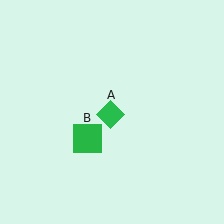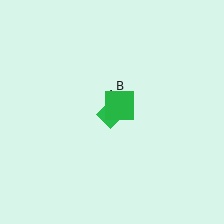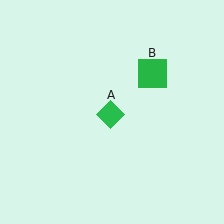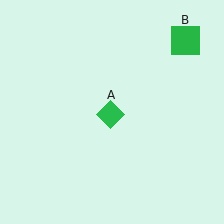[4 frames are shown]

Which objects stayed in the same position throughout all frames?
Green diamond (object A) remained stationary.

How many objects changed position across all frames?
1 object changed position: green square (object B).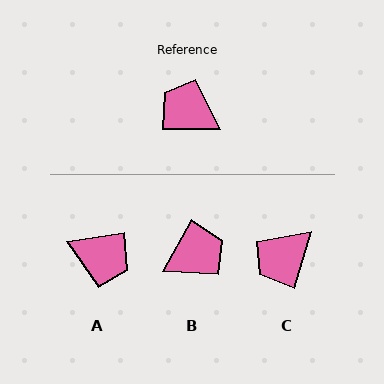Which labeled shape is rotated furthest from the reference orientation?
A, about 172 degrees away.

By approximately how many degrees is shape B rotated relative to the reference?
Approximately 120 degrees clockwise.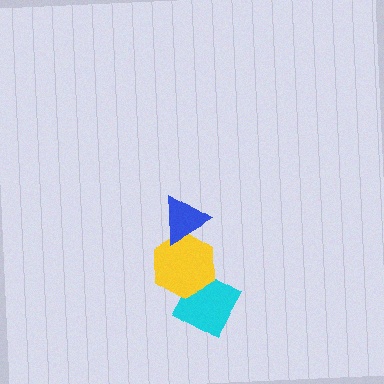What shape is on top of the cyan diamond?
The yellow hexagon is on top of the cyan diamond.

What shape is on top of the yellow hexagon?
The blue triangle is on top of the yellow hexagon.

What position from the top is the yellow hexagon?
The yellow hexagon is 2nd from the top.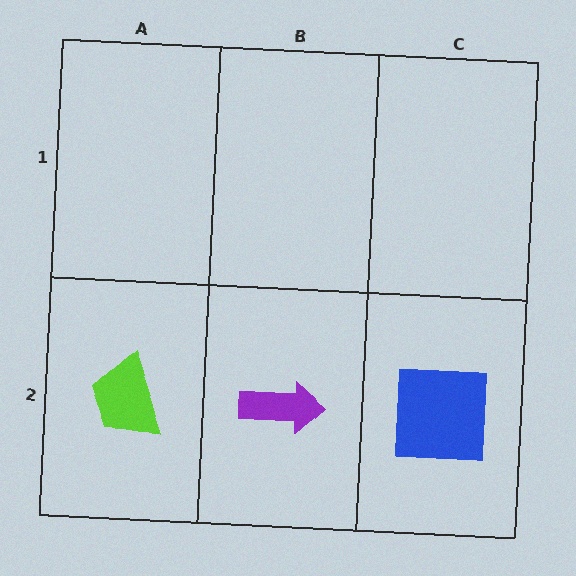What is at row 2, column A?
A lime trapezoid.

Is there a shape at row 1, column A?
No, that cell is empty.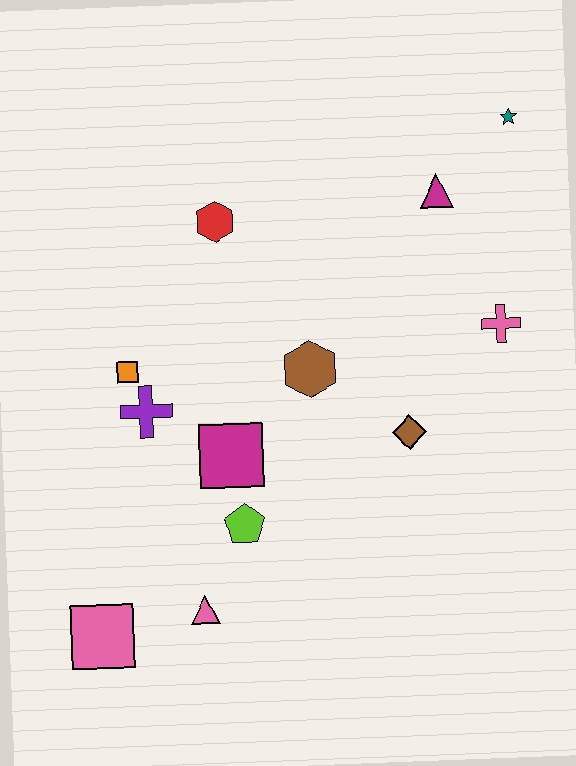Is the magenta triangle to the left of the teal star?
Yes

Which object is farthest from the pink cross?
The pink square is farthest from the pink cross.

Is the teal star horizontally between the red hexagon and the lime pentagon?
No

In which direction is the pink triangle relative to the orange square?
The pink triangle is below the orange square.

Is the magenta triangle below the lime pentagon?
No